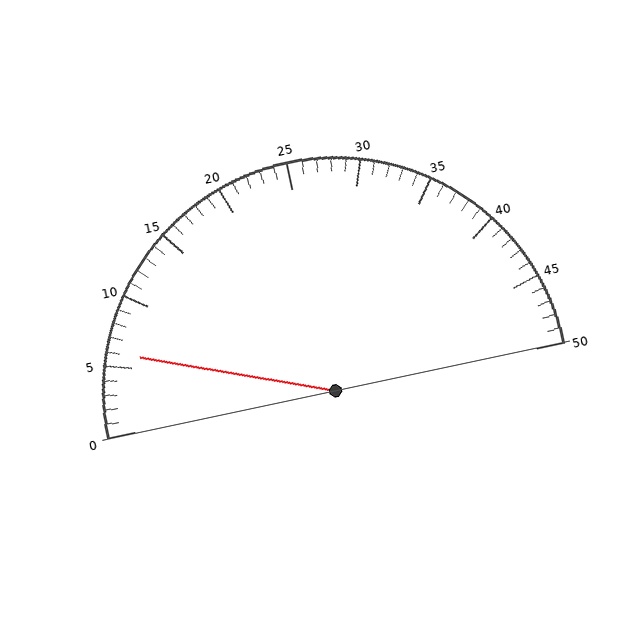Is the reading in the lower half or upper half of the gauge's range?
The reading is in the lower half of the range (0 to 50).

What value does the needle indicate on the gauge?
The needle indicates approximately 6.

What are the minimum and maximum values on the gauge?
The gauge ranges from 0 to 50.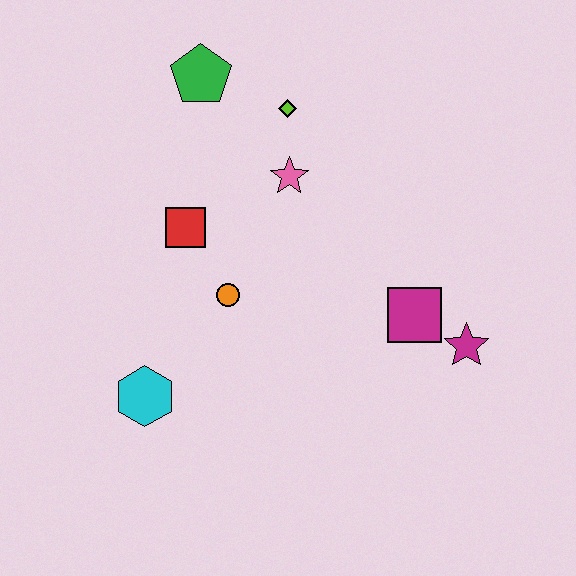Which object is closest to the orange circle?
The red square is closest to the orange circle.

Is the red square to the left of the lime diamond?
Yes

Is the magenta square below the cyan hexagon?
No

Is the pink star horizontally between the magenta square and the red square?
Yes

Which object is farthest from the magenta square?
The green pentagon is farthest from the magenta square.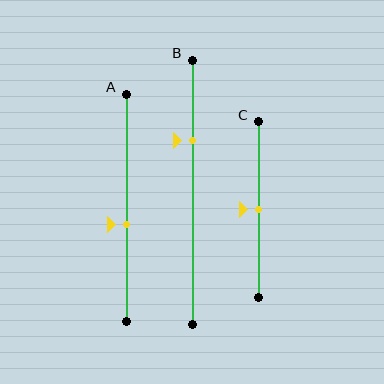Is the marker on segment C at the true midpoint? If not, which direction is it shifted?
Yes, the marker on segment C is at the true midpoint.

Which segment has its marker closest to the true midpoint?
Segment C has its marker closest to the true midpoint.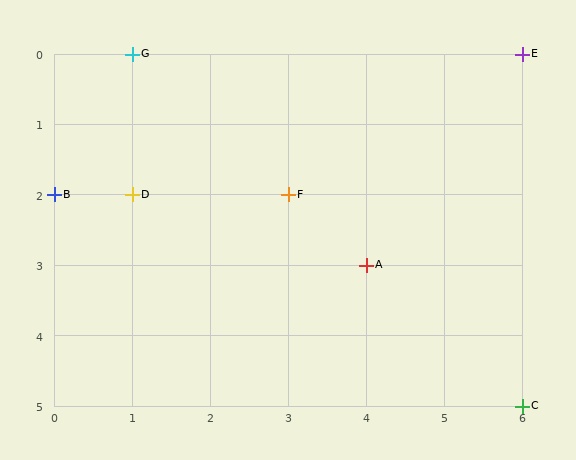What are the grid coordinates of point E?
Point E is at grid coordinates (6, 0).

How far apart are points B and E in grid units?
Points B and E are 6 columns and 2 rows apart (about 6.3 grid units diagonally).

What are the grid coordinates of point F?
Point F is at grid coordinates (3, 2).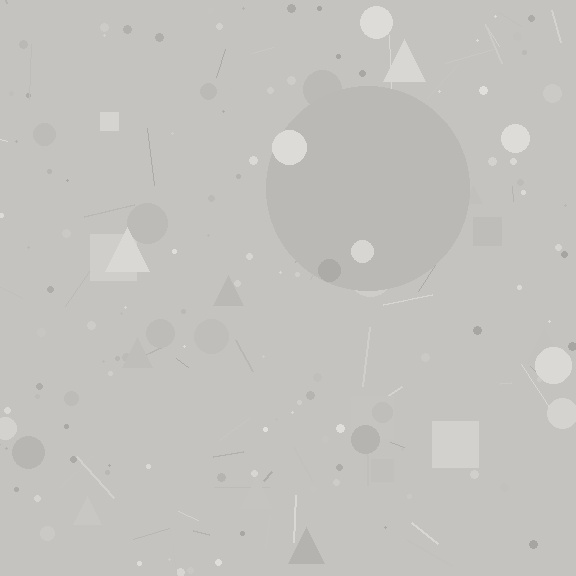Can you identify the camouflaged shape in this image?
The camouflaged shape is a circle.